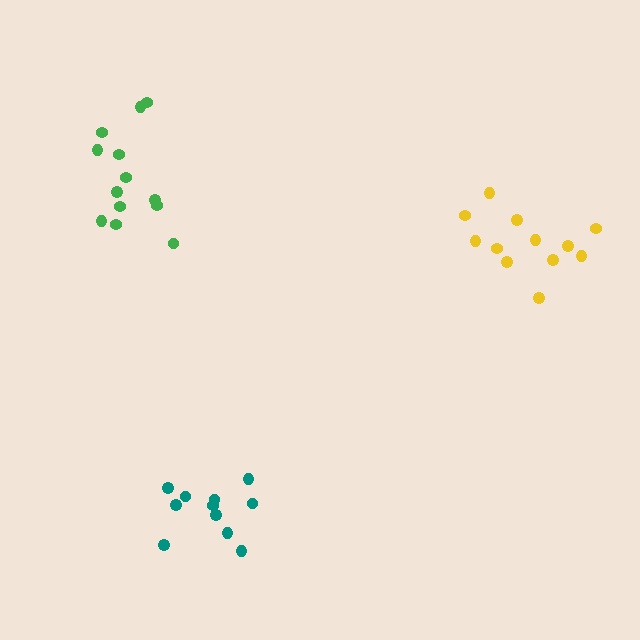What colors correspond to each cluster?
The clusters are colored: yellow, green, teal.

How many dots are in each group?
Group 1: 12 dots, Group 2: 13 dots, Group 3: 11 dots (36 total).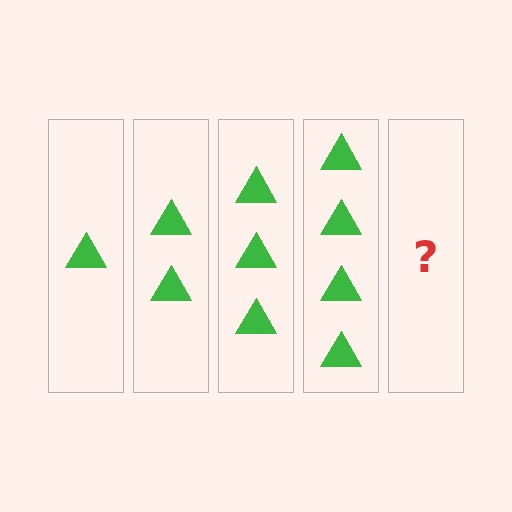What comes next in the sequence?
The next element should be 5 triangles.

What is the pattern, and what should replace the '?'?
The pattern is that each step adds one more triangle. The '?' should be 5 triangles.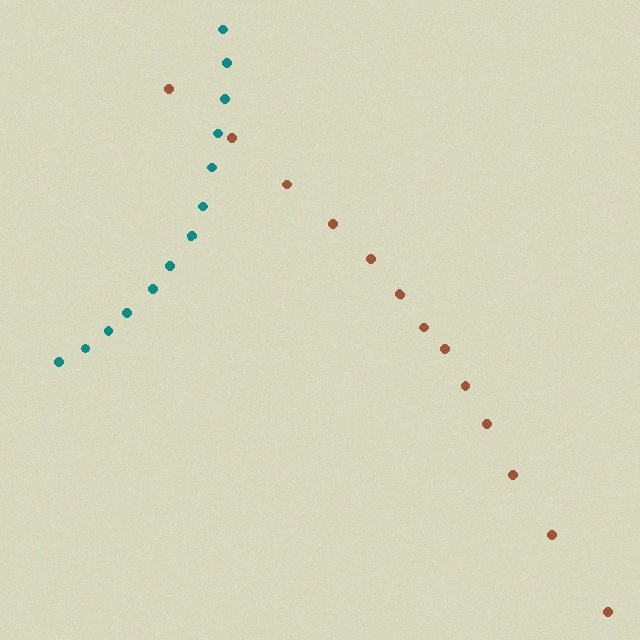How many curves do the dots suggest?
There are 2 distinct paths.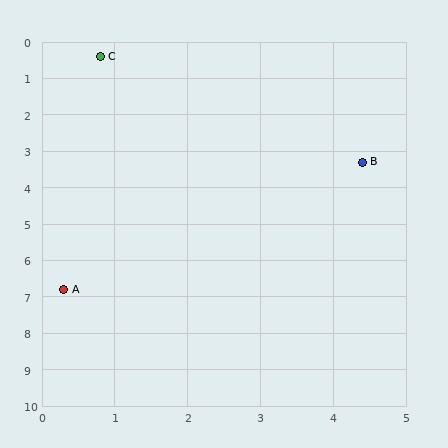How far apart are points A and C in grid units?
Points A and C are about 6.4 grid units apart.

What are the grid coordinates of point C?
Point C is at approximately (0.8, 0.4).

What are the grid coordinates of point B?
Point B is at approximately (4.4, 3.3).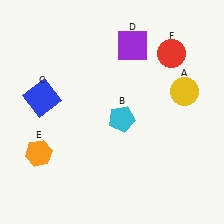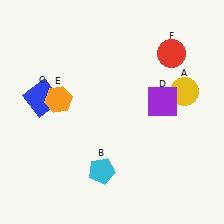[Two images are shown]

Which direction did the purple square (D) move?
The purple square (D) moved down.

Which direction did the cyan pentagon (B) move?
The cyan pentagon (B) moved down.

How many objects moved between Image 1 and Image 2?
3 objects moved between the two images.